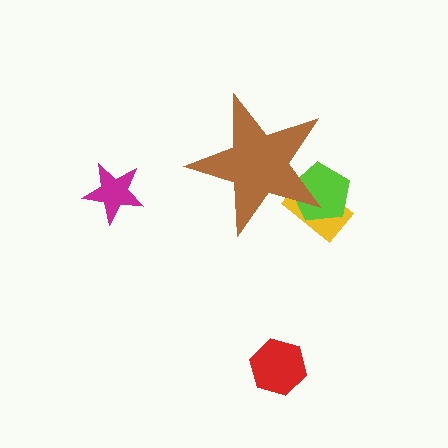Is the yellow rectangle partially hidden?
Yes, the yellow rectangle is partially hidden behind the brown star.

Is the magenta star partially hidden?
No, the magenta star is fully visible.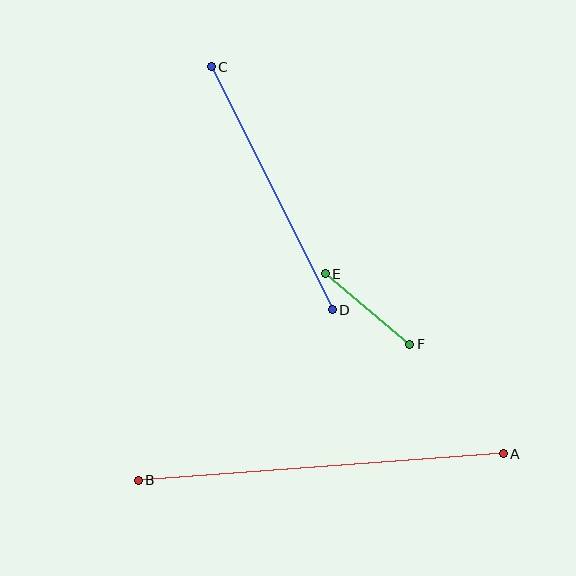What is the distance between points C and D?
The distance is approximately 272 pixels.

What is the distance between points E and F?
The distance is approximately 110 pixels.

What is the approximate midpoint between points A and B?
The midpoint is at approximately (321, 467) pixels.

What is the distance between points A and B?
The distance is approximately 366 pixels.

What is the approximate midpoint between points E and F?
The midpoint is at approximately (367, 309) pixels.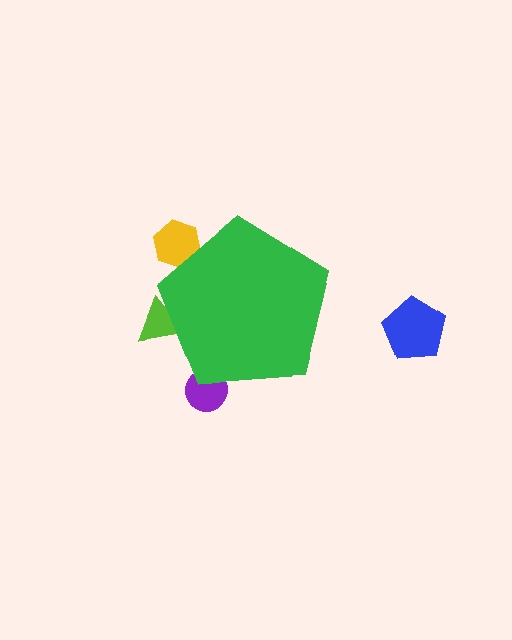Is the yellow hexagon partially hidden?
Yes, the yellow hexagon is partially hidden behind the green pentagon.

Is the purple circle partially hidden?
Yes, the purple circle is partially hidden behind the green pentagon.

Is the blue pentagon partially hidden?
No, the blue pentagon is fully visible.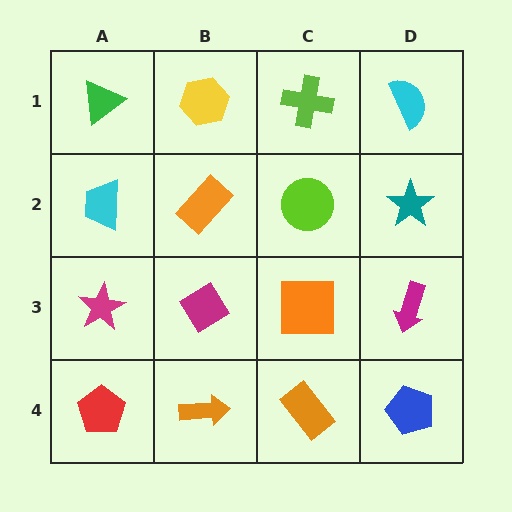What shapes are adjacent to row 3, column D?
A teal star (row 2, column D), a blue pentagon (row 4, column D), an orange square (row 3, column C).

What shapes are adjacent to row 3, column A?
A cyan trapezoid (row 2, column A), a red pentagon (row 4, column A), a magenta diamond (row 3, column B).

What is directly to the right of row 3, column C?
A magenta arrow.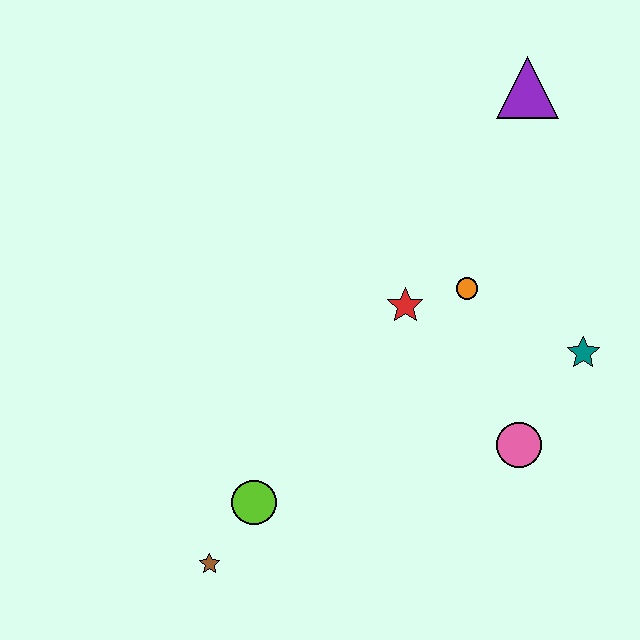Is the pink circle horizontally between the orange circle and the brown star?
No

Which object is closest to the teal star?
The pink circle is closest to the teal star.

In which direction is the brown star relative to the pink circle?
The brown star is to the left of the pink circle.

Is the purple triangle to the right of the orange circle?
Yes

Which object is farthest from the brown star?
The purple triangle is farthest from the brown star.